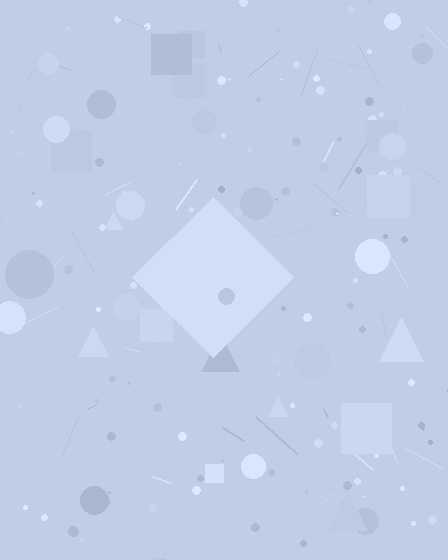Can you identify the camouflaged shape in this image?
The camouflaged shape is a diamond.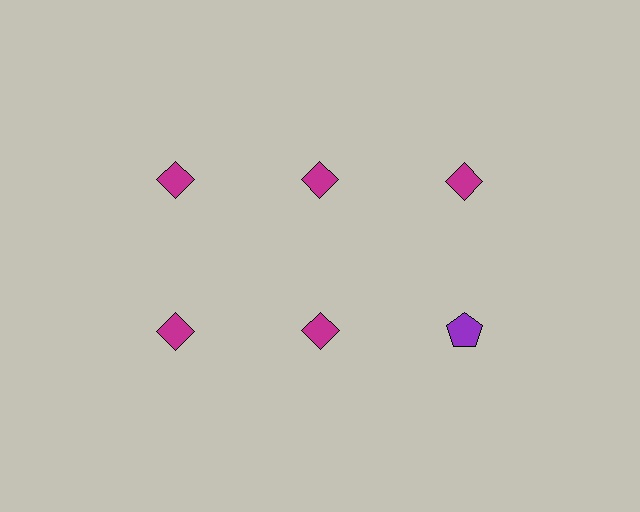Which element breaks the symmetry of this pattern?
The purple pentagon in the second row, center column breaks the symmetry. All other shapes are magenta diamonds.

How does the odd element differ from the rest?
It differs in both color (purple instead of magenta) and shape (pentagon instead of diamond).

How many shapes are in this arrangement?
There are 6 shapes arranged in a grid pattern.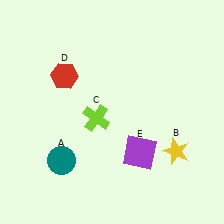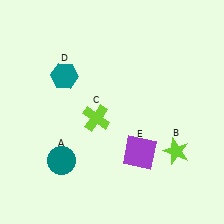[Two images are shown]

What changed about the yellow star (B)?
In Image 1, B is yellow. In Image 2, it changed to lime.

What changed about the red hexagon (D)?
In Image 1, D is red. In Image 2, it changed to teal.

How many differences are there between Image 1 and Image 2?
There are 2 differences between the two images.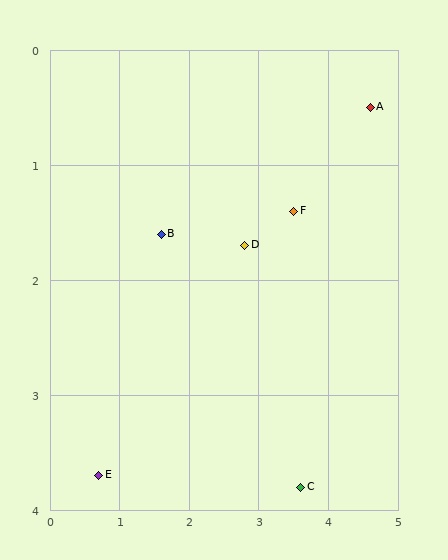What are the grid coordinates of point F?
Point F is at approximately (3.5, 1.4).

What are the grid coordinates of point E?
Point E is at approximately (0.7, 3.7).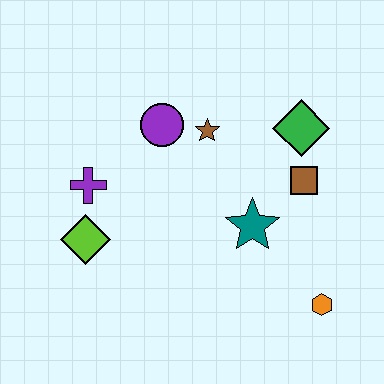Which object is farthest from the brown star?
The orange hexagon is farthest from the brown star.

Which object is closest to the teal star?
The brown square is closest to the teal star.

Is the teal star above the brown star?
No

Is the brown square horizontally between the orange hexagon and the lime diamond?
Yes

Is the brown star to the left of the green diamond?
Yes